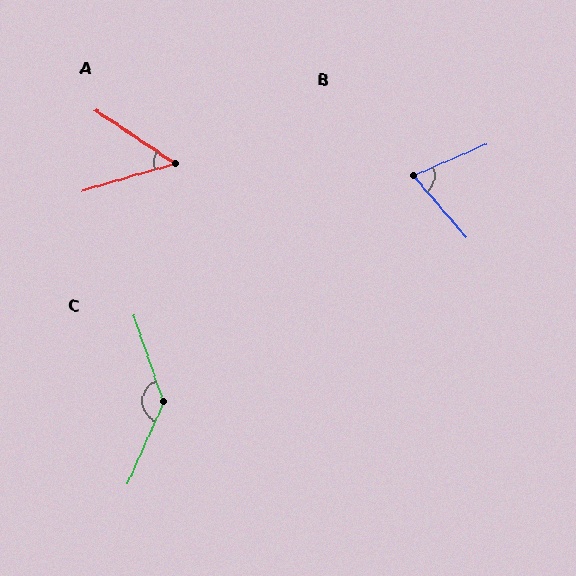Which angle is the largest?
C, at approximately 137 degrees.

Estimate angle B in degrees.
Approximately 72 degrees.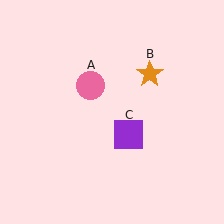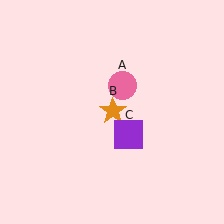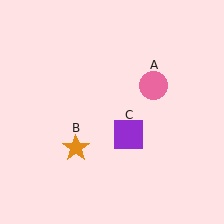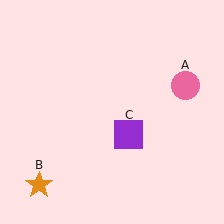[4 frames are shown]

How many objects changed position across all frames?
2 objects changed position: pink circle (object A), orange star (object B).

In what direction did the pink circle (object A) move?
The pink circle (object A) moved right.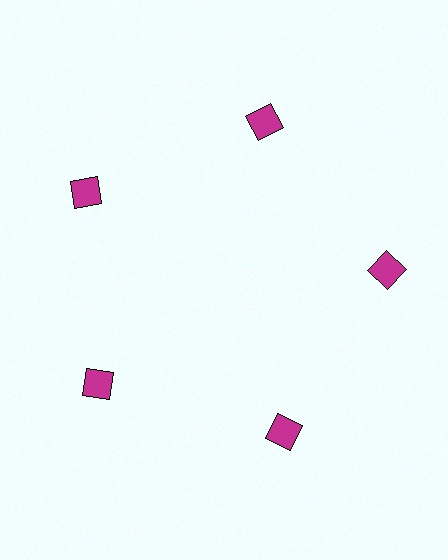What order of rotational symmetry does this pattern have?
This pattern has 5-fold rotational symmetry.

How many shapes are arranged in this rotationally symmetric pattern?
There are 5 shapes, arranged in 5 groups of 1.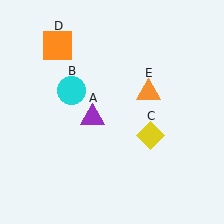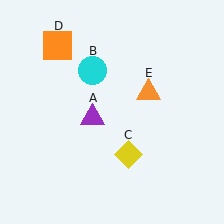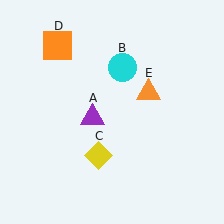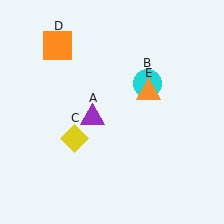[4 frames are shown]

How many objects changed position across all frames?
2 objects changed position: cyan circle (object B), yellow diamond (object C).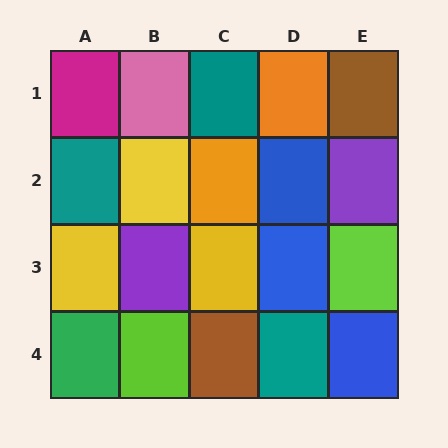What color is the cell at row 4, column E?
Blue.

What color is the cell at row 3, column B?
Purple.